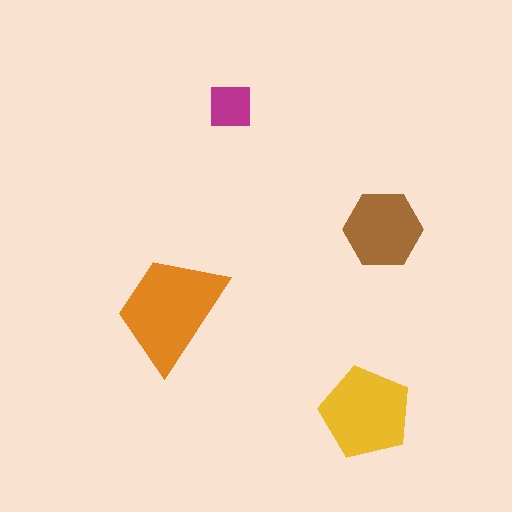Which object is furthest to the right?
The brown hexagon is rightmost.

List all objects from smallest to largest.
The magenta square, the brown hexagon, the yellow pentagon, the orange trapezoid.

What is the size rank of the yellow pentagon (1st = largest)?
2nd.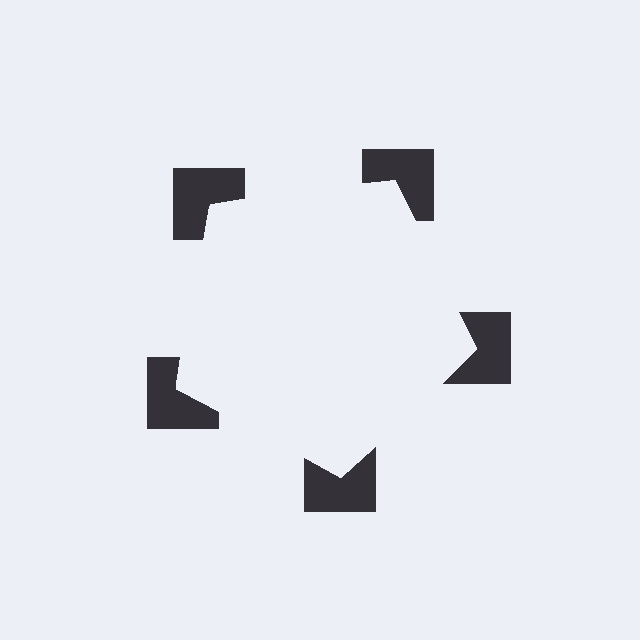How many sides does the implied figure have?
5 sides.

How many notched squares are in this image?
There are 5 — one at each vertex of the illusory pentagon.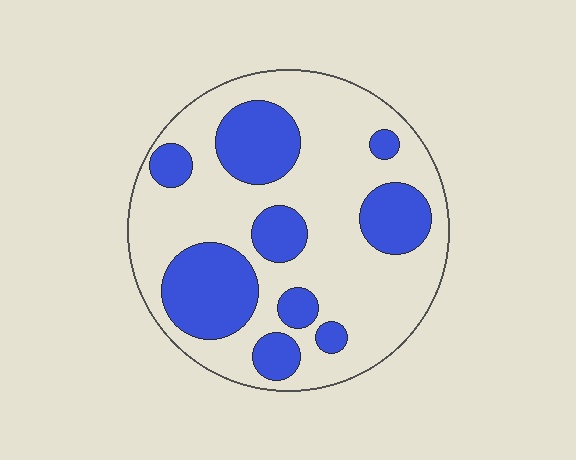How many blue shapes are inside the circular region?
9.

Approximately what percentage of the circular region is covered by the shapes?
Approximately 30%.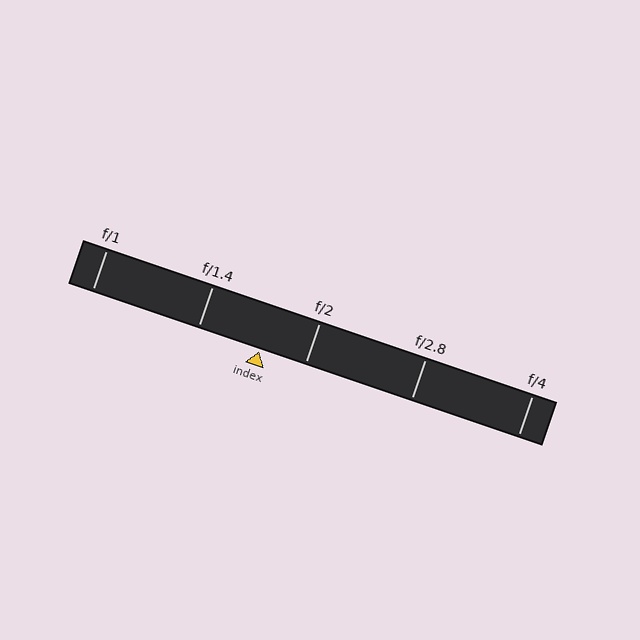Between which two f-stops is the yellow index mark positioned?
The index mark is between f/1.4 and f/2.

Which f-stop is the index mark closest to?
The index mark is closest to f/2.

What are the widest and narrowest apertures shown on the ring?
The widest aperture shown is f/1 and the narrowest is f/4.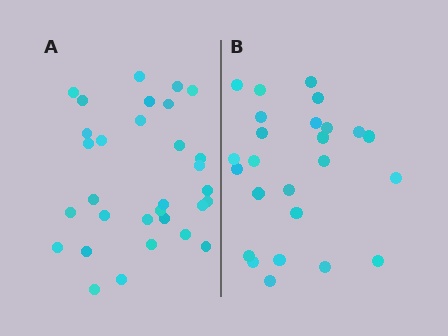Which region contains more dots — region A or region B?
Region A (the left region) has more dots.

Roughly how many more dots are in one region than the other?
Region A has about 6 more dots than region B.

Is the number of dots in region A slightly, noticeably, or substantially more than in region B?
Region A has only slightly more — the two regions are fairly close. The ratio is roughly 1.2 to 1.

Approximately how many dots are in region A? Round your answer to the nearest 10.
About 30 dots. (The exact count is 31, which rounds to 30.)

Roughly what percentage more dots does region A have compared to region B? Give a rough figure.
About 25% more.